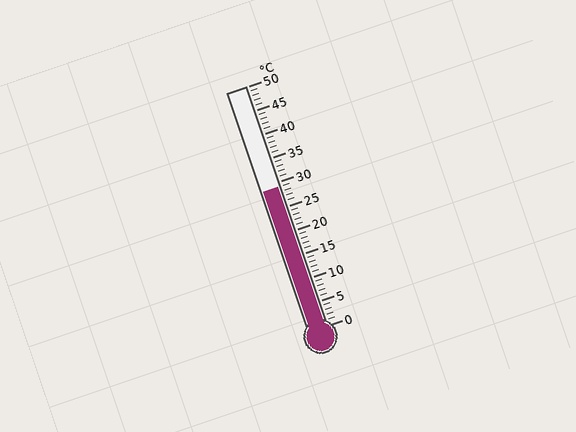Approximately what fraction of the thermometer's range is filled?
The thermometer is filled to approximately 60% of its range.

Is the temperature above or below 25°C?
The temperature is above 25°C.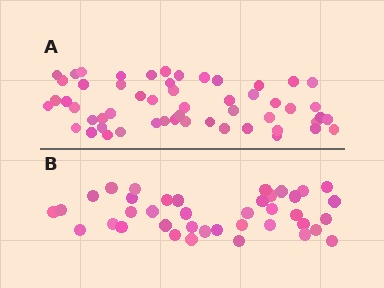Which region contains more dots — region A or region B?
Region A (the top region) has more dots.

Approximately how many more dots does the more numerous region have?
Region A has approximately 15 more dots than region B.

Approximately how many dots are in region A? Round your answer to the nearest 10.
About 50 dots. (The exact count is 54, which rounds to 50.)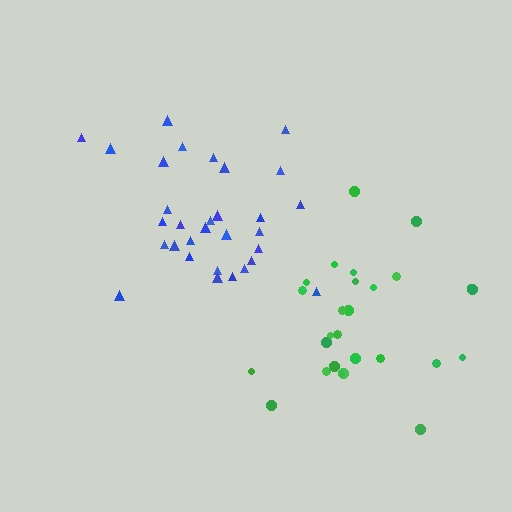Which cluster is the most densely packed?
Blue.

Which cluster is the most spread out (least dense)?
Green.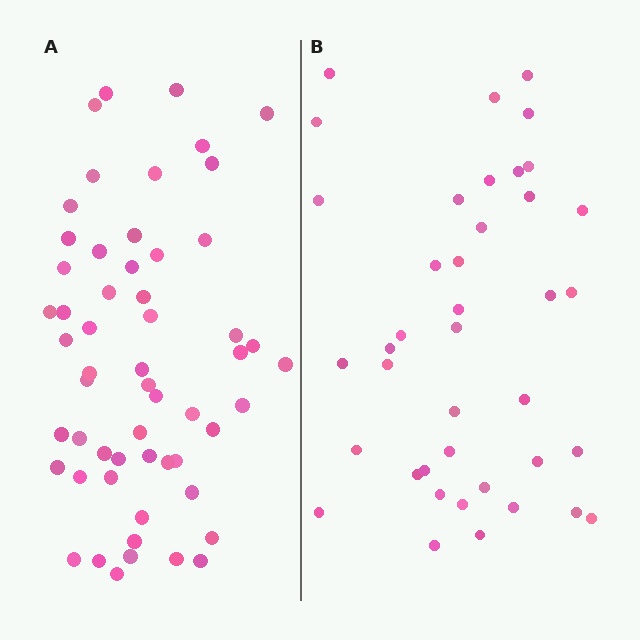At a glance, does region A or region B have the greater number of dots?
Region A (the left region) has more dots.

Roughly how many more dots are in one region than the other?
Region A has approximately 15 more dots than region B.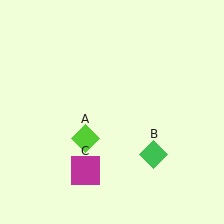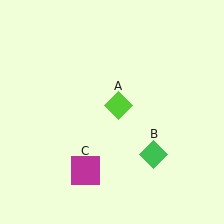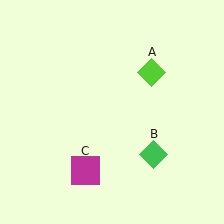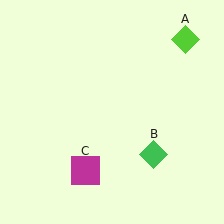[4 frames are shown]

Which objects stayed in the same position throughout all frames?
Green diamond (object B) and magenta square (object C) remained stationary.